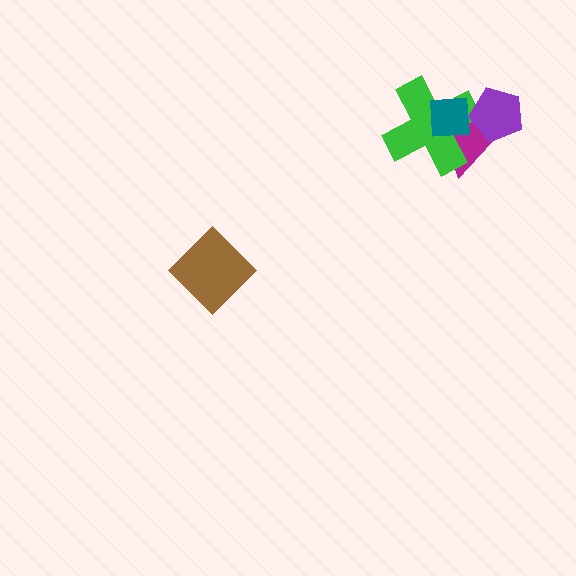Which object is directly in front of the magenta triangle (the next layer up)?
The green cross is directly in front of the magenta triangle.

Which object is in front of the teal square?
The purple pentagon is in front of the teal square.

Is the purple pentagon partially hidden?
No, no other shape covers it.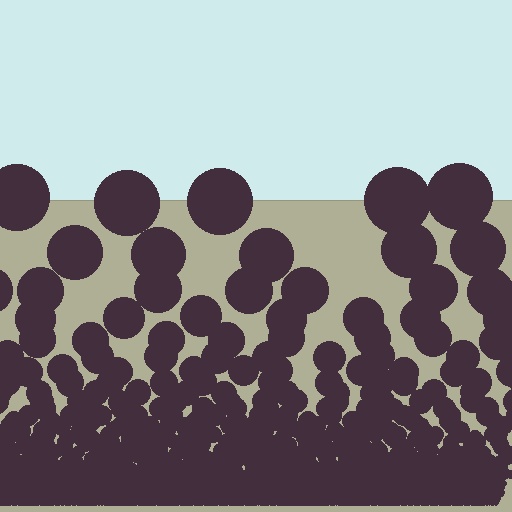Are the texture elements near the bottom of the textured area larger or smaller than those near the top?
Smaller. The gradient is inverted — elements near the bottom are smaller and denser.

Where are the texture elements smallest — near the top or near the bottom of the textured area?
Near the bottom.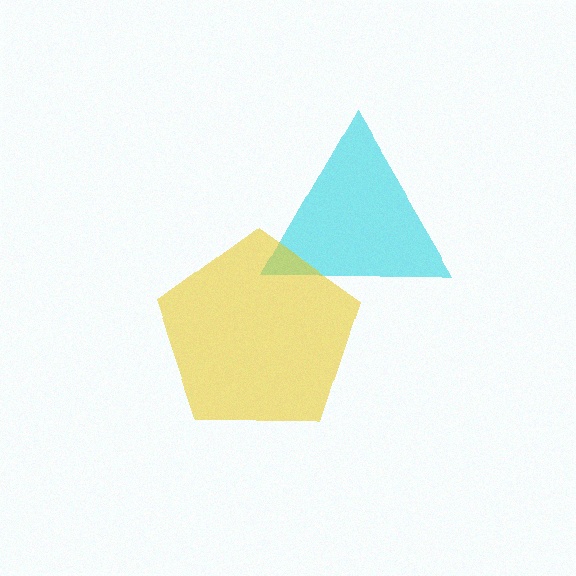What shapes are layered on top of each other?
The layered shapes are: a cyan triangle, a yellow pentagon.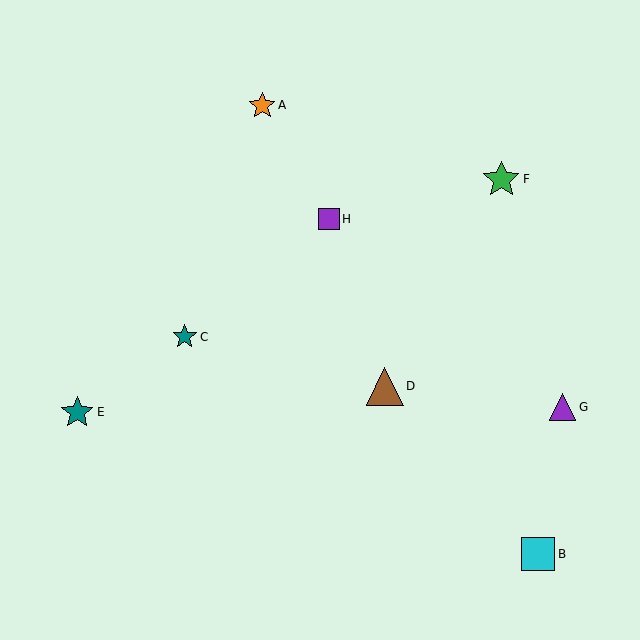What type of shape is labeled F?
Shape F is a green star.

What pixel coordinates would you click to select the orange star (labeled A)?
Click at (262, 105) to select the orange star A.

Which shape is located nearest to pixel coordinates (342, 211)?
The purple square (labeled H) at (329, 219) is nearest to that location.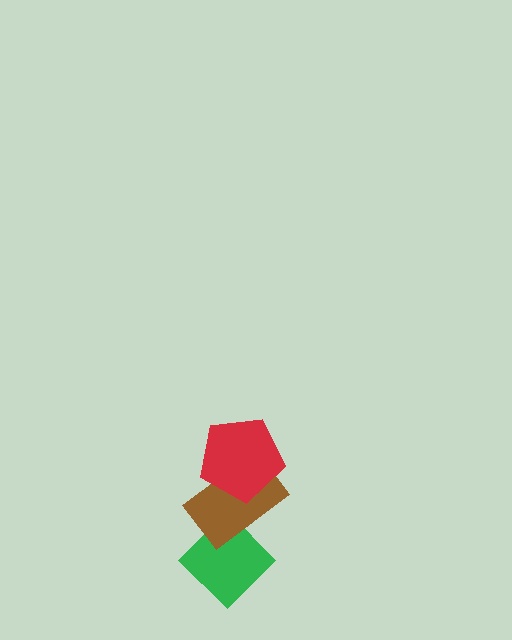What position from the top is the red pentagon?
The red pentagon is 1st from the top.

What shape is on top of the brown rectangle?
The red pentagon is on top of the brown rectangle.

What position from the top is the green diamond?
The green diamond is 3rd from the top.